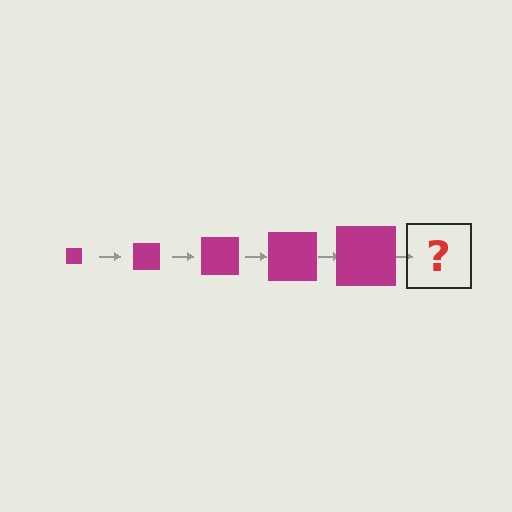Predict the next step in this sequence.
The next step is a magenta square, larger than the previous one.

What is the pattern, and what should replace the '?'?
The pattern is that the square gets progressively larger each step. The '?' should be a magenta square, larger than the previous one.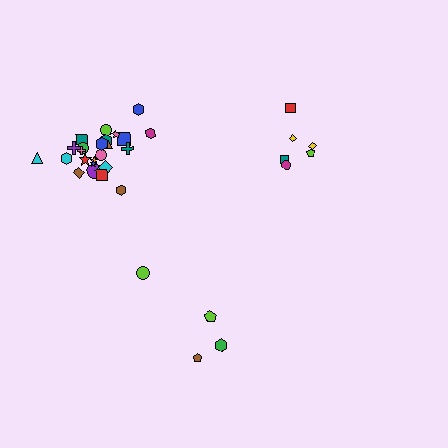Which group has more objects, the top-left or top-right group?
The top-left group.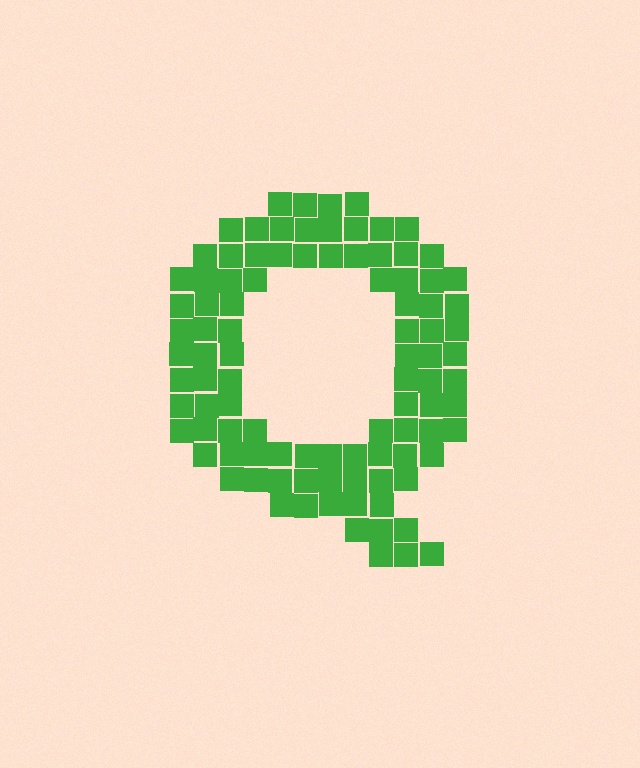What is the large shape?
The large shape is the letter Q.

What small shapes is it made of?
It is made of small squares.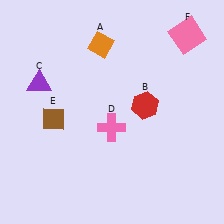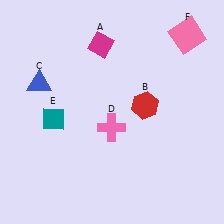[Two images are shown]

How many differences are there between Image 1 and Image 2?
There are 3 differences between the two images.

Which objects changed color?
A changed from orange to magenta. C changed from purple to blue. E changed from brown to teal.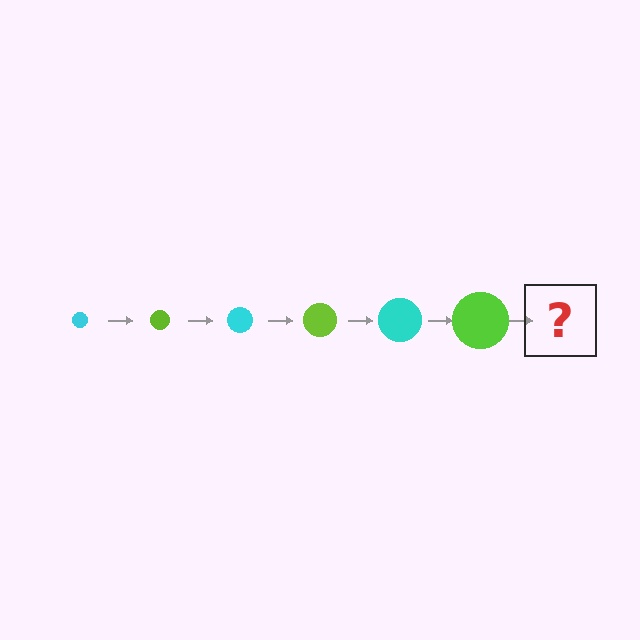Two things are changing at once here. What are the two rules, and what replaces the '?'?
The two rules are that the circle grows larger each step and the color cycles through cyan and lime. The '?' should be a cyan circle, larger than the previous one.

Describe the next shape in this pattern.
It should be a cyan circle, larger than the previous one.